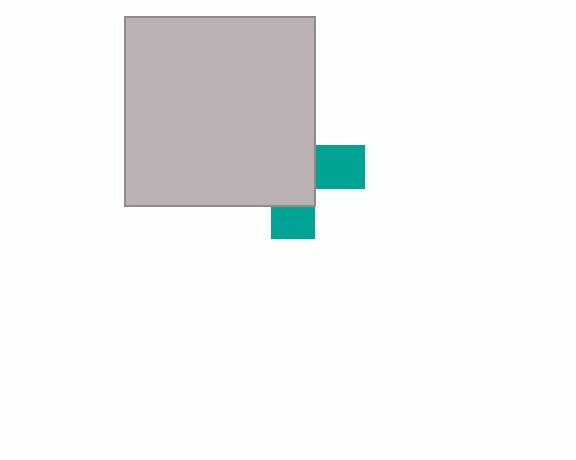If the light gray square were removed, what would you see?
You would see the complete teal cross.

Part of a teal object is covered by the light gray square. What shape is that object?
It is a cross.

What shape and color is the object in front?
The object in front is a light gray square.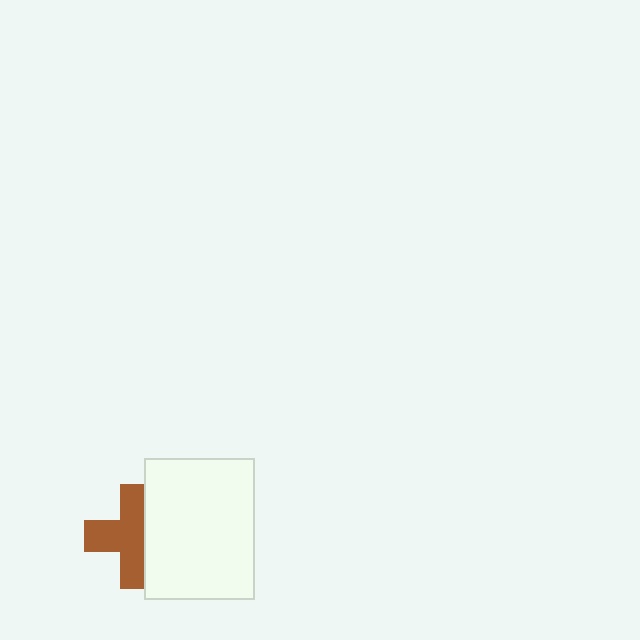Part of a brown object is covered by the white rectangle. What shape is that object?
It is a cross.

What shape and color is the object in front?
The object in front is a white rectangle.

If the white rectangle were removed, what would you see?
You would see the complete brown cross.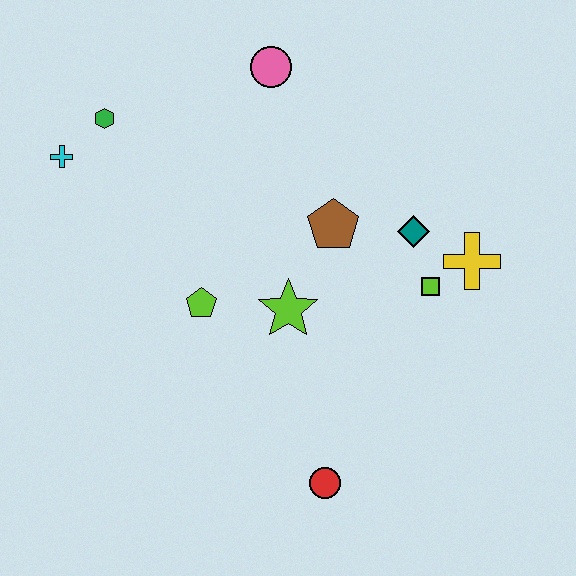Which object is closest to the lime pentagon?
The lime star is closest to the lime pentagon.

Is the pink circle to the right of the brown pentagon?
No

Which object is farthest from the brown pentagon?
The cyan cross is farthest from the brown pentagon.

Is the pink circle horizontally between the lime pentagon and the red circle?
Yes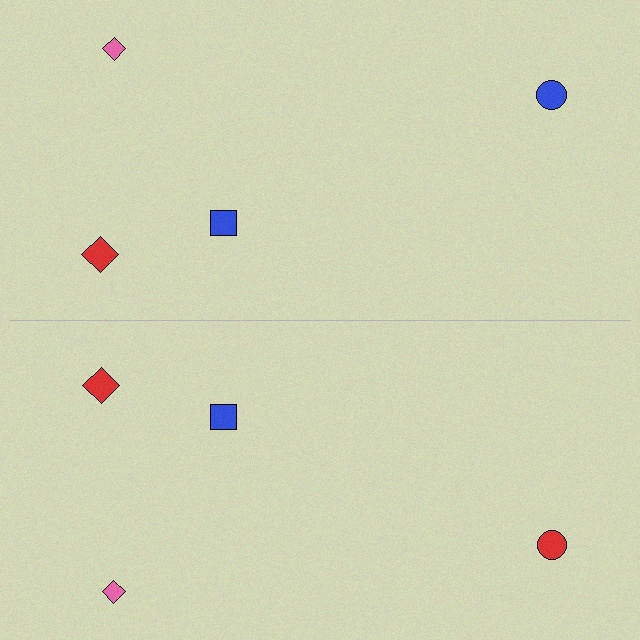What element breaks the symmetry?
The red circle on the bottom side breaks the symmetry — its mirror counterpart is blue.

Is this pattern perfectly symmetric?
No, the pattern is not perfectly symmetric. The red circle on the bottom side breaks the symmetry — its mirror counterpart is blue.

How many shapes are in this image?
There are 8 shapes in this image.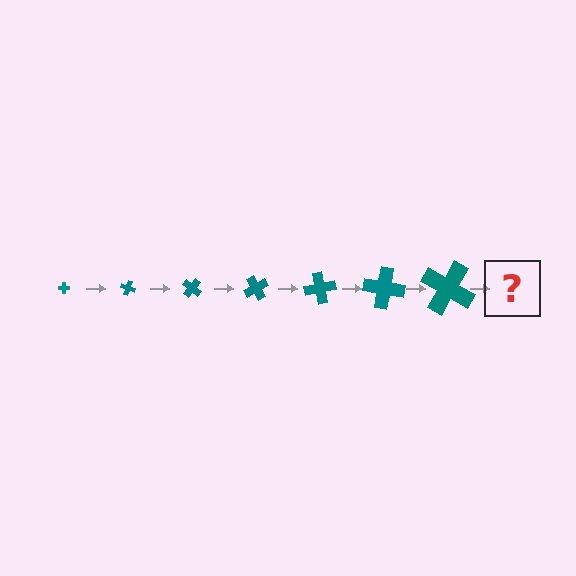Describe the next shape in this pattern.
It should be a cross, larger than the previous one and rotated 140 degrees from the start.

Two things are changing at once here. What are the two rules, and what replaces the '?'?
The two rules are that the cross grows larger each step and it rotates 20 degrees each step. The '?' should be a cross, larger than the previous one and rotated 140 degrees from the start.